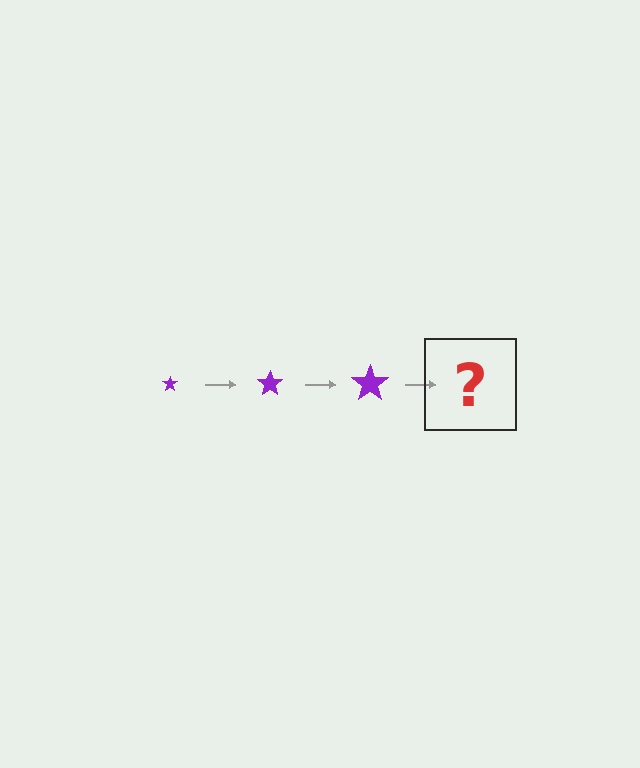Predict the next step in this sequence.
The next step is a purple star, larger than the previous one.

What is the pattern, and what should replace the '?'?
The pattern is that the star gets progressively larger each step. The '?' should be a purple star, larger than the previous one.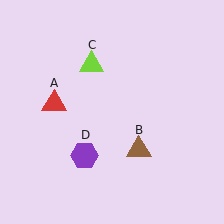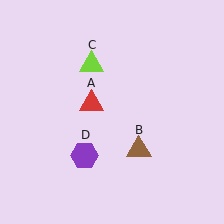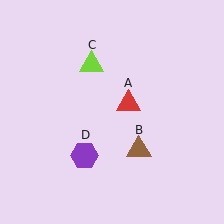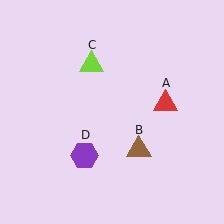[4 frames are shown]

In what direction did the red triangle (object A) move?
The red triangle (object A) moved right.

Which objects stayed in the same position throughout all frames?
Brown triangle (object B) and lime triangle (object C) and purple hexagon (object D) remained stationary.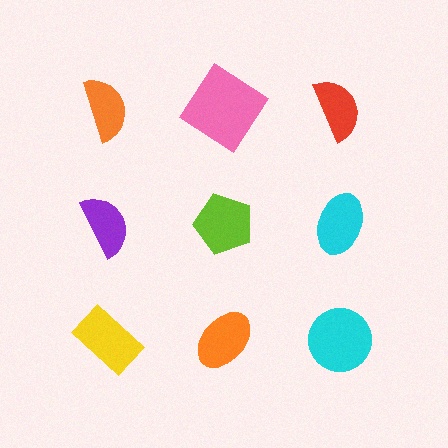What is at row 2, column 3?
A cyan ellipse.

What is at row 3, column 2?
An orange ellipse.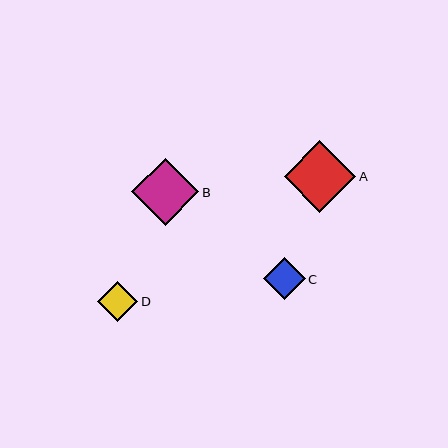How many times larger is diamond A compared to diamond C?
Diamond A is approximately 1.7 times the size of diamond C.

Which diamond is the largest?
Diamond A is the largest with a size of approximately 72 pixels.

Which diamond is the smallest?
Diamond D is the smallest with a size of approximately 40 pixels.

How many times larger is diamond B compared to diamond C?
Diamond B is approximately 1.6 times the size of diamond C.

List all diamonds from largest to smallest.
From largest to smallest: A, B, C, D.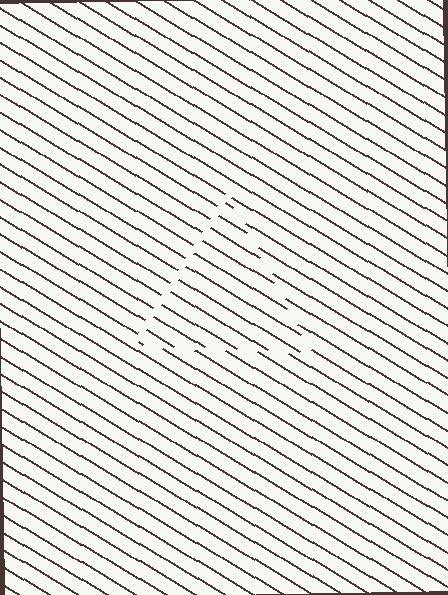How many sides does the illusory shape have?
3 sides — the line-ends trace a triangle.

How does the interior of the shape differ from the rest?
The interior of the shape contains the same grating, shifted by half a period — the contour is defined by the phase discontinuity where line-ends from the inner and outer gratings abut.